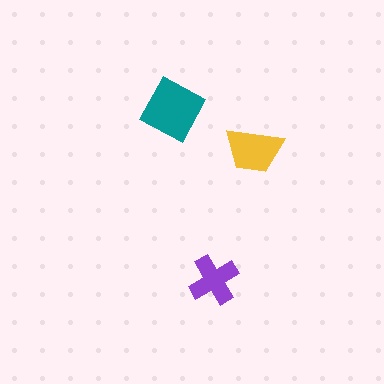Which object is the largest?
The teal diamond.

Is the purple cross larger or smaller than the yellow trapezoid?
Smaller.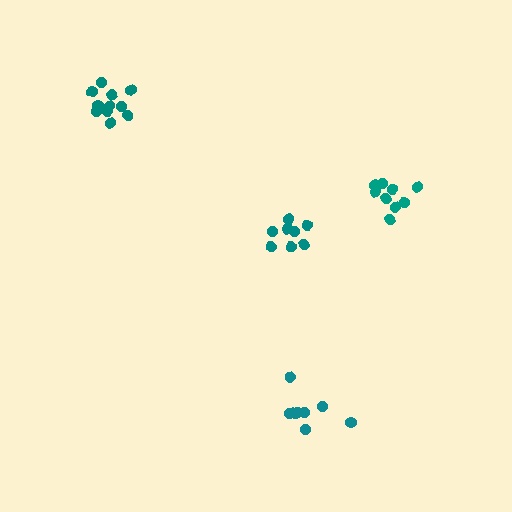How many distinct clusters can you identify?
There are 4 distinct clusters.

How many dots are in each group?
Group 1: 8 dots, Group 2: 9 dots, Group 3: 11 dots, Group 4: 9 dots (37 total).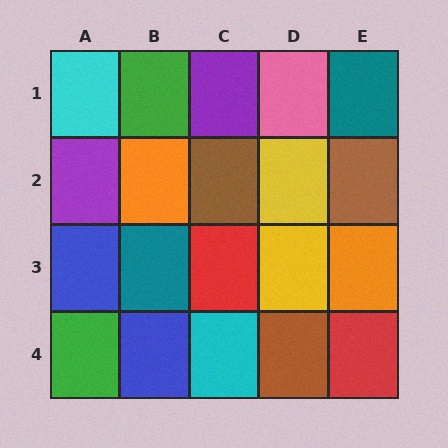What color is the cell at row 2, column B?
Orange.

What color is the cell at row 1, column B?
Green.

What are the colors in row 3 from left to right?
Blue, teal, red, yellow, orange.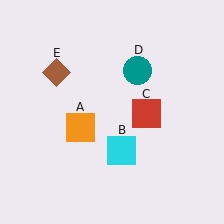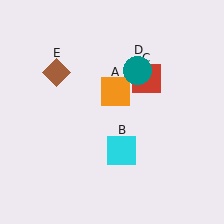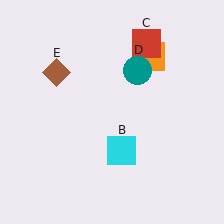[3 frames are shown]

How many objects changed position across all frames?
2 objects changed position: orange square (object A), red square (object C).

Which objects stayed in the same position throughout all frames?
Cyan square (object B) and teal circle (object D) and brown diamond (object E) remained stationary.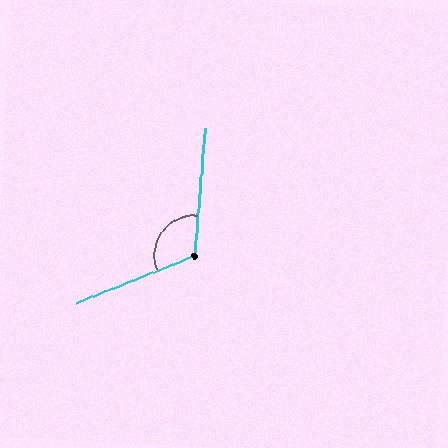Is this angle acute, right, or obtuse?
It is obtuse.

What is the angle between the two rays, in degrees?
Approximately 116 degrees.